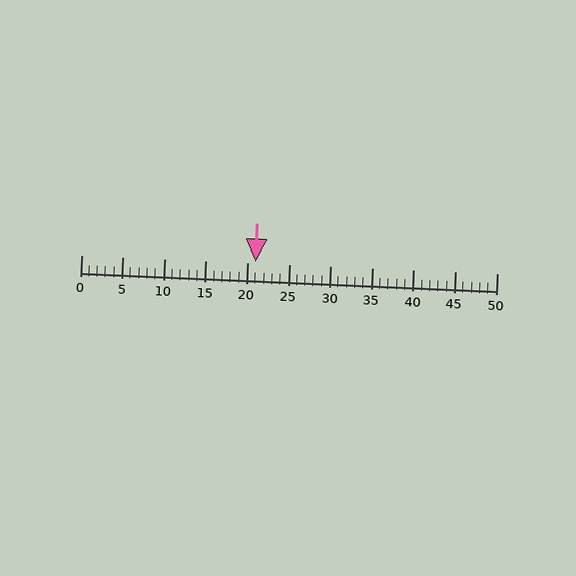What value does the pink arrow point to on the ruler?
The pink arrow points to approximately 21.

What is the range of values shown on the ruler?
The ruler shows values from 0 to 50.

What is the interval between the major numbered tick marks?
The major tick marks are spaced 5 units apart.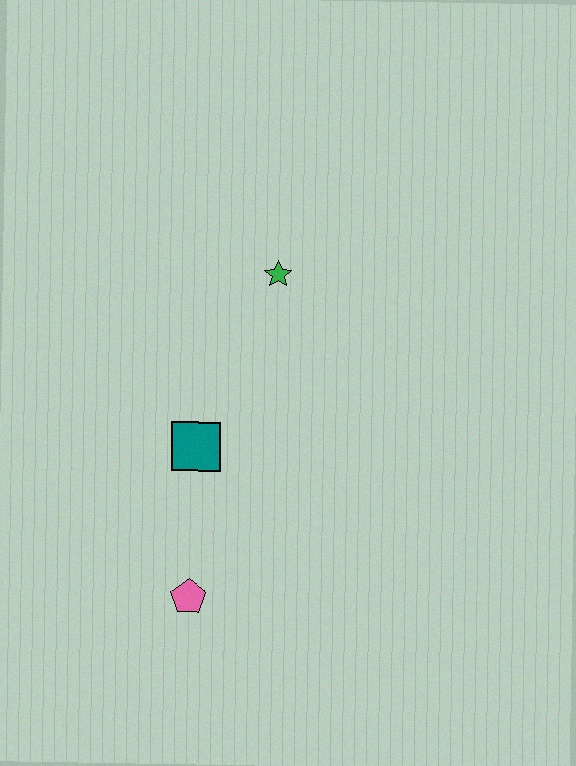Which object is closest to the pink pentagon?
The teal square is closest to the pink pentagon.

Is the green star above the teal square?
Yes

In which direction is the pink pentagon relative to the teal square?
The pink pentagon is below the teal square.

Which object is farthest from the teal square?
The green star is farthest from the teal square.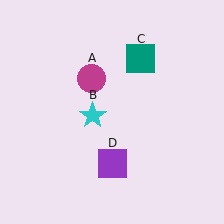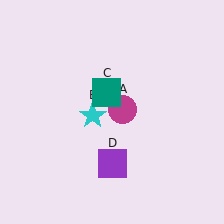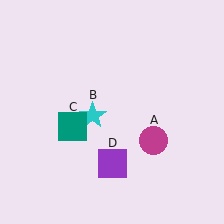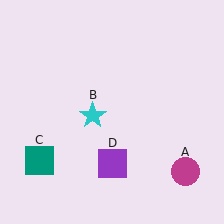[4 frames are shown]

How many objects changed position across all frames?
2 objects changed position: magenta circle (object A), teal square (object C).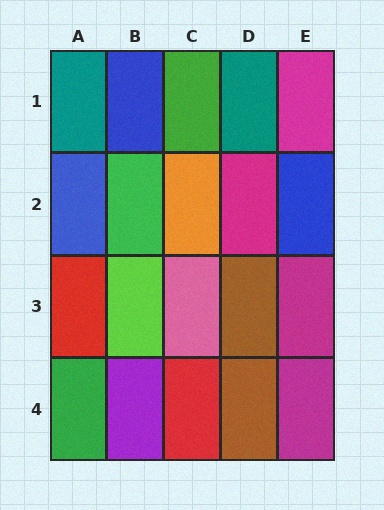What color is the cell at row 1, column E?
Magenta.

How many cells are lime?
1 cell is lime.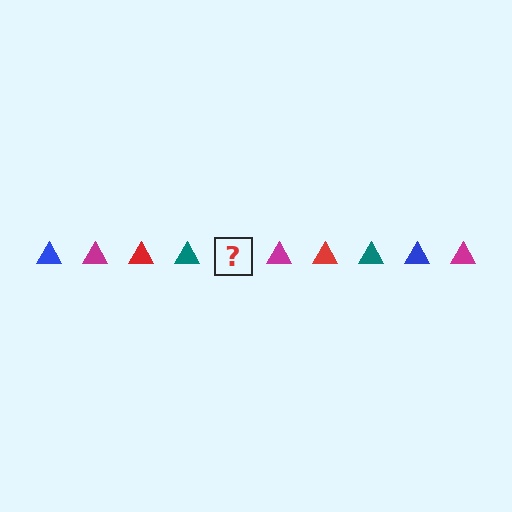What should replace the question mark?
The question mark should be replaced with a blue triangle.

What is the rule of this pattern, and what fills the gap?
The rule is that the pattern cycles through blue, magenta, red, teal triangles. The gap should be filled with a blue triangle.